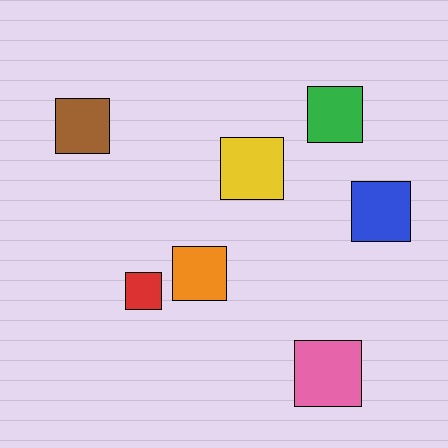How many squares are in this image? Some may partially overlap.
There are 7 squares.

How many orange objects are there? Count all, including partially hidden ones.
There is 1 orange object.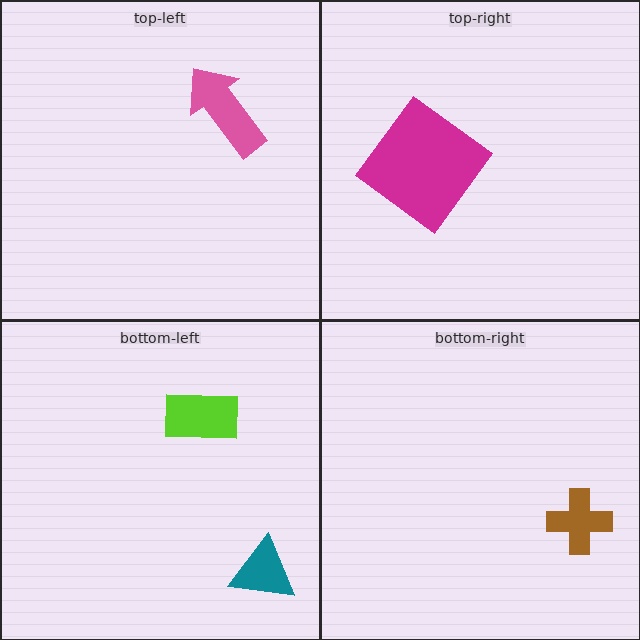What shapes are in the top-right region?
The magenta diamond.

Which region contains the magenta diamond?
The top-right region.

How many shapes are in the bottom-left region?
2.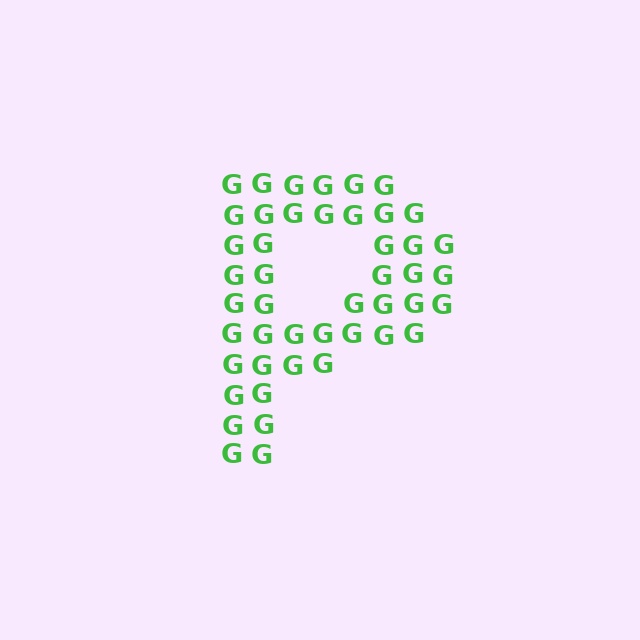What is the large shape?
The large shape is the letter P.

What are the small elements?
The small elements are letter G's.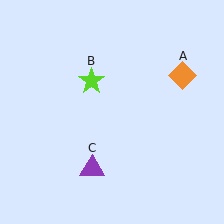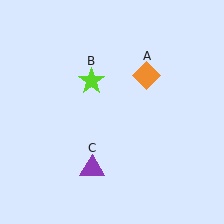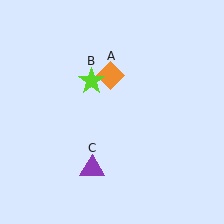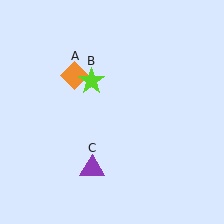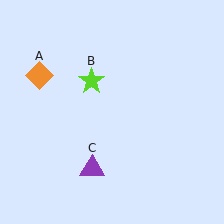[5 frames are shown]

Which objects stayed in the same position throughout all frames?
Lime star (object B) and purple triangle (object C) remained stationary.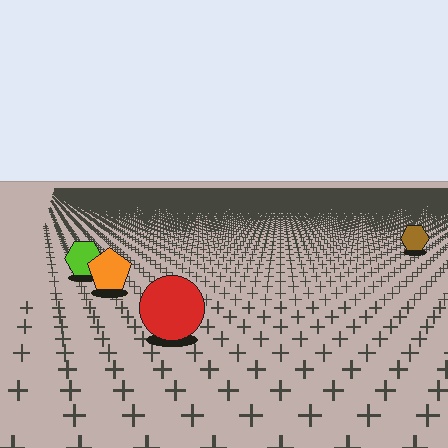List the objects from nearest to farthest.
From nearest to farthest: the red circle, the orange pentagon, the lime hexagon, the brown hexagon.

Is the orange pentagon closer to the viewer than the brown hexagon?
Yes. The orange pentagon is closer — you can tell from the texture gradient: the ground texture is coarser near it.